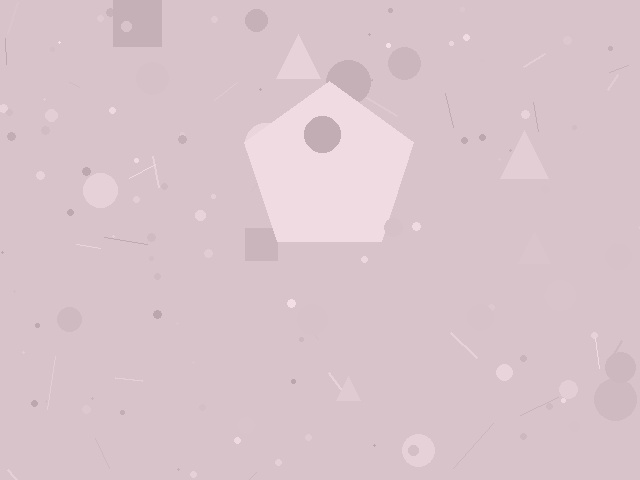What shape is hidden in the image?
A pentagon is hidden in the image.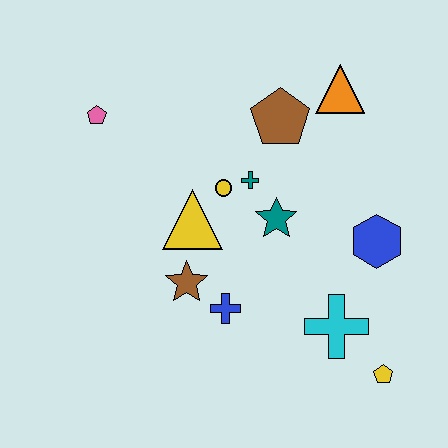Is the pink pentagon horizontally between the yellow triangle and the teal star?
No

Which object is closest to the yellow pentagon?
The cyan cross is closest to the yellow pentagon.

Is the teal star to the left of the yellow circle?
No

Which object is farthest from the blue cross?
The orange triangle is farthest from the blue cross.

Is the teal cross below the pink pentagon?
Yes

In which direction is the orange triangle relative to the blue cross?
The orange triangle is above the blue cross.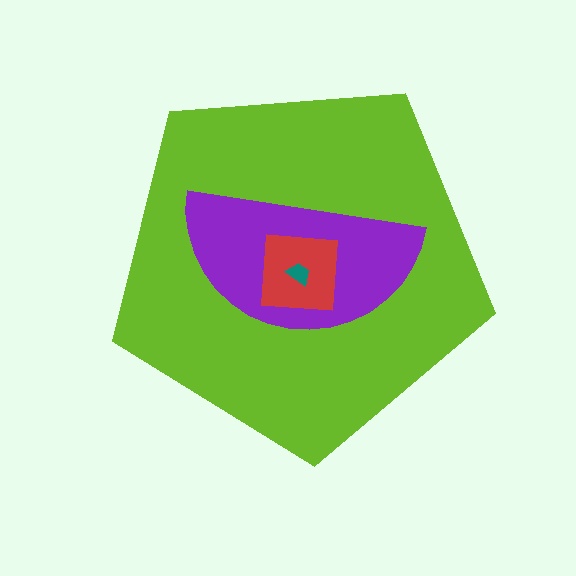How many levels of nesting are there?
4.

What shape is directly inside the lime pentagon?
The purple semicircle.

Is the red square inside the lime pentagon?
Yes.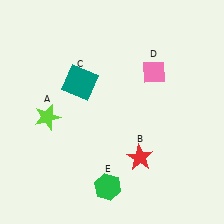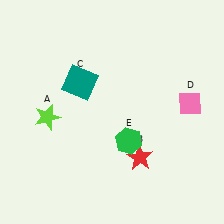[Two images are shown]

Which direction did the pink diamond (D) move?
The pink diamond (D) moved right.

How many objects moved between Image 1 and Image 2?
2 objects moved between the two images.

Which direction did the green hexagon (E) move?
The green hexagon (E) moved up.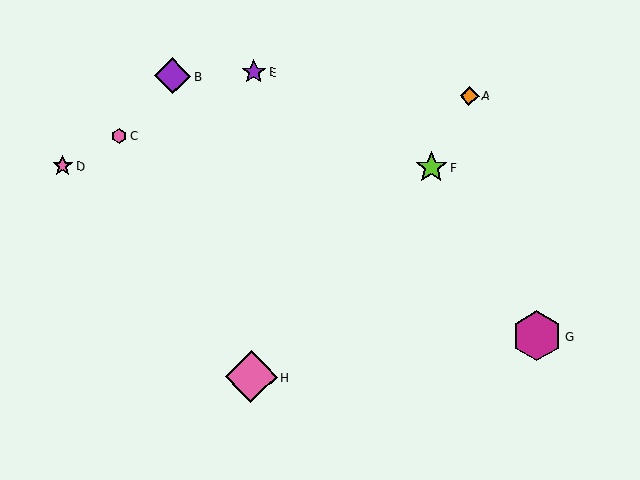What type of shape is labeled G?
Shape G is a magenta hexagon.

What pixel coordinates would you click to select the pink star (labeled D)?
Click at (62, 166) to select the pink star D.